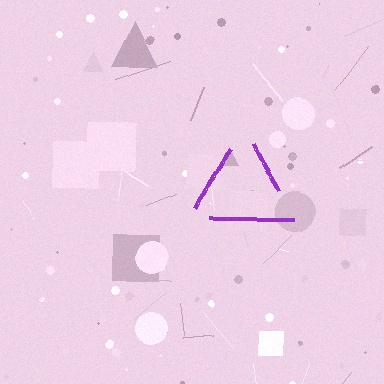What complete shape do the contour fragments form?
The contour fragments form a triangle.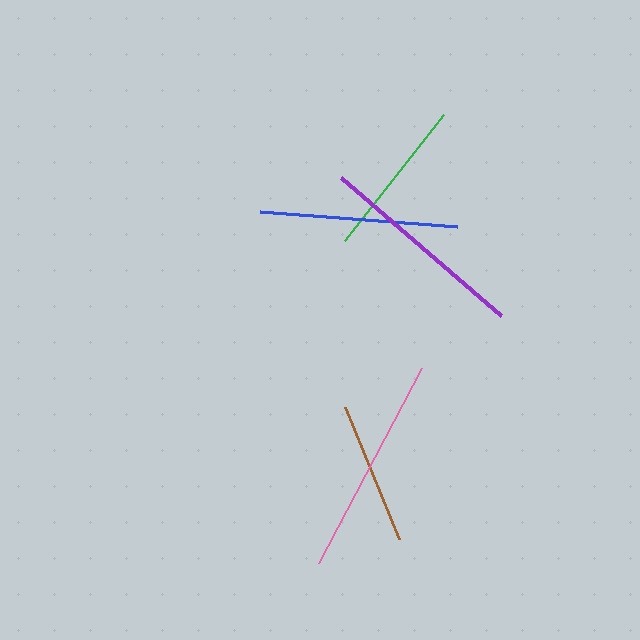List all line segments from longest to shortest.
From longest to shortest: pink, purple, blue, green, brown.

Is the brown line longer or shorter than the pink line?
The pink line is longer than the brown line.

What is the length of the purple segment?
The purple segment is approximately 212 pixels long.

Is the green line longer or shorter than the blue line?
The blue line is longer than the green line.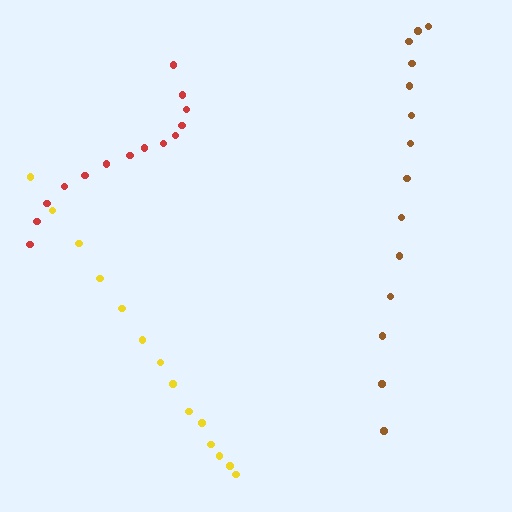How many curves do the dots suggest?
There are 3 distinct paths.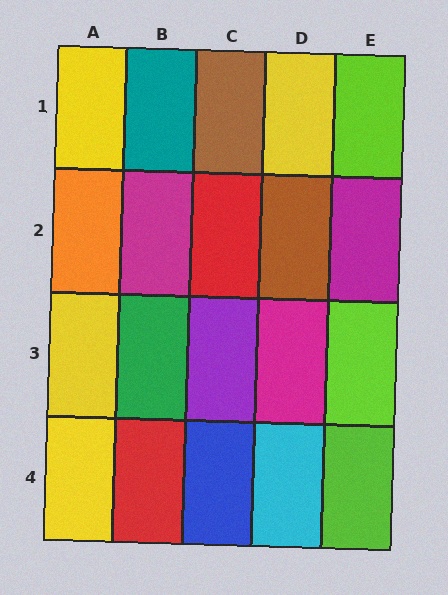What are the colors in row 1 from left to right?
Yellow, teal, brown, yellow, lime.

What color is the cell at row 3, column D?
Magenta.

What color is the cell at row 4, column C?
Blue.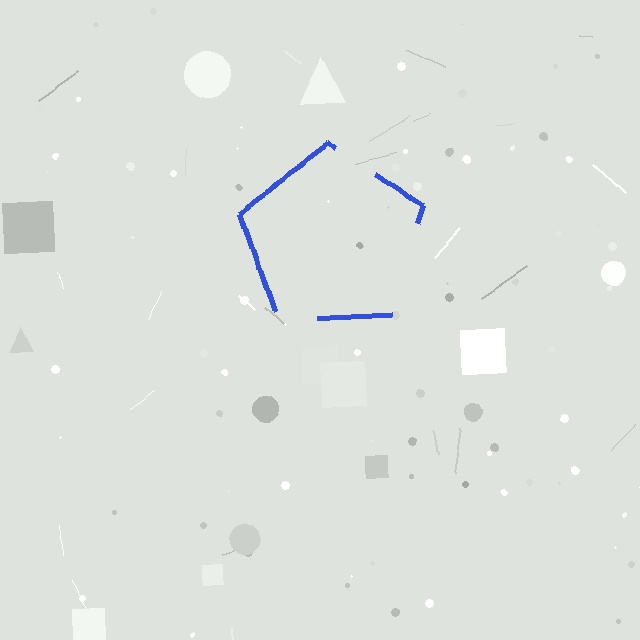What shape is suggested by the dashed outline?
The dashed outline suggests a pentagon.